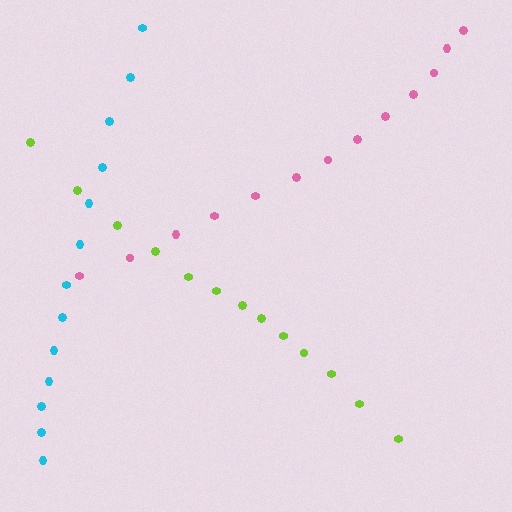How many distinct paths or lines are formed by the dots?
There are 3 distinct paths.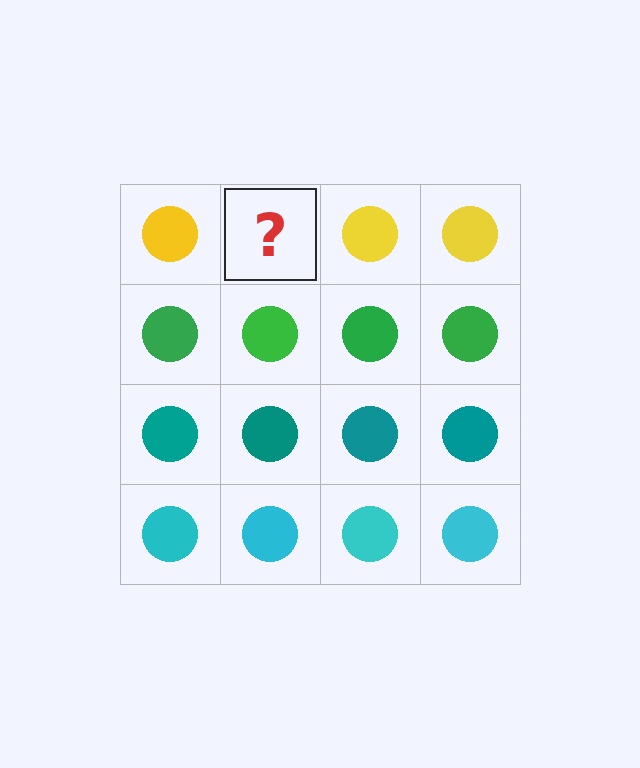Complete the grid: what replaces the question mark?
The question mark should be replaced with a yellow circle.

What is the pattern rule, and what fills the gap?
The rule is that each row has a consistent color. The gap should be filled with a yellow circle.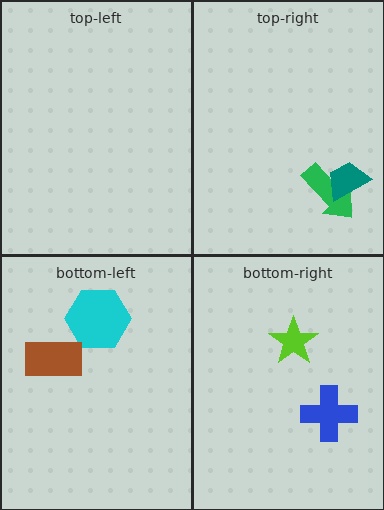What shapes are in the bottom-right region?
The blue cross, the lime star.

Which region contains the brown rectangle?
The bottom-left region.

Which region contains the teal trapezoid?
The top-right region.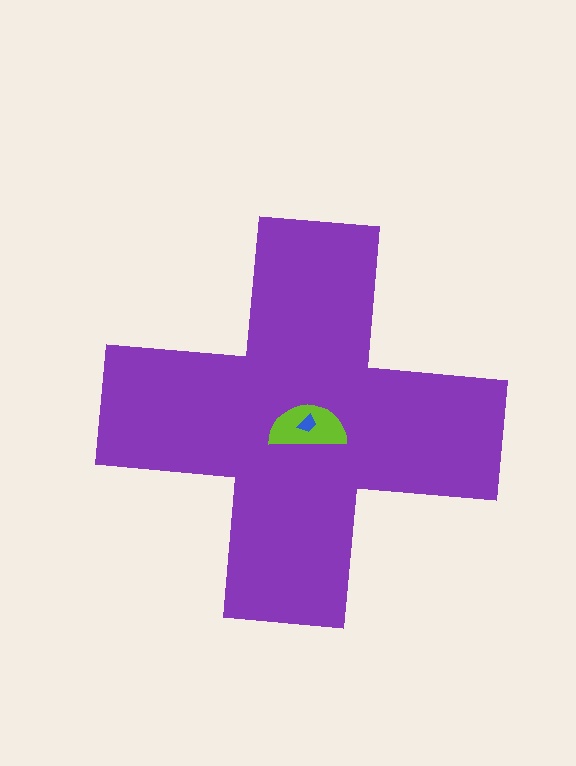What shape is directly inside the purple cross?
The lime semicircle.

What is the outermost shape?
The purple cross.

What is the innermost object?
The blue trapezoid.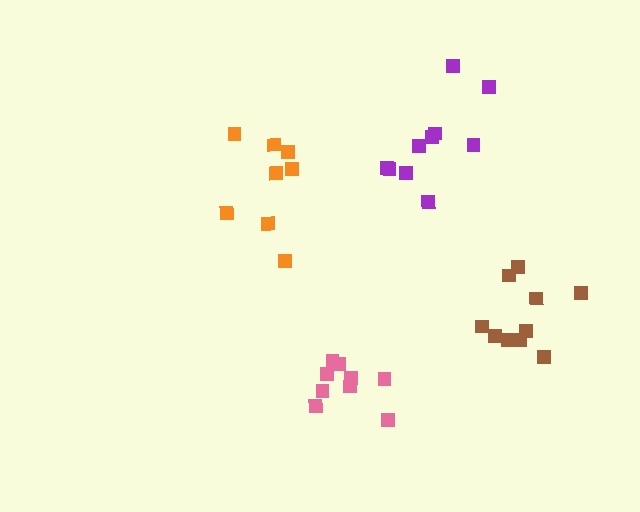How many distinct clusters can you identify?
There are 4 distinct clusters.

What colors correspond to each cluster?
The clusters are colored: orange, purple, pink, brown.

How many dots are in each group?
Group 1: 8 dots, Group 2: 10 dots, Group 3: 9 dots, Group 4: 10 dots (37 total).